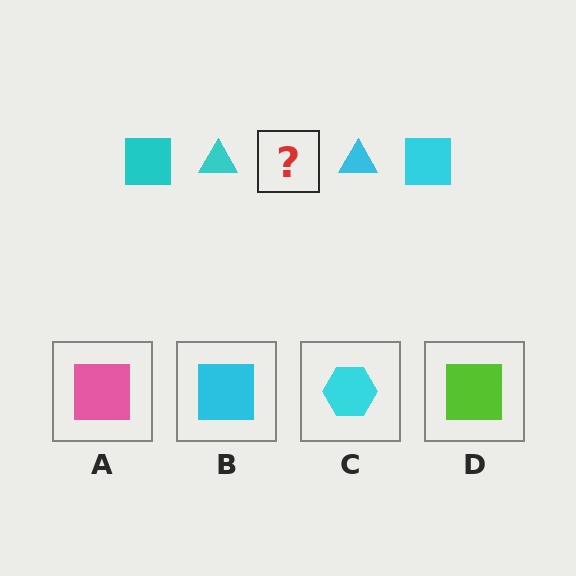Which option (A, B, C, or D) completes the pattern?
B.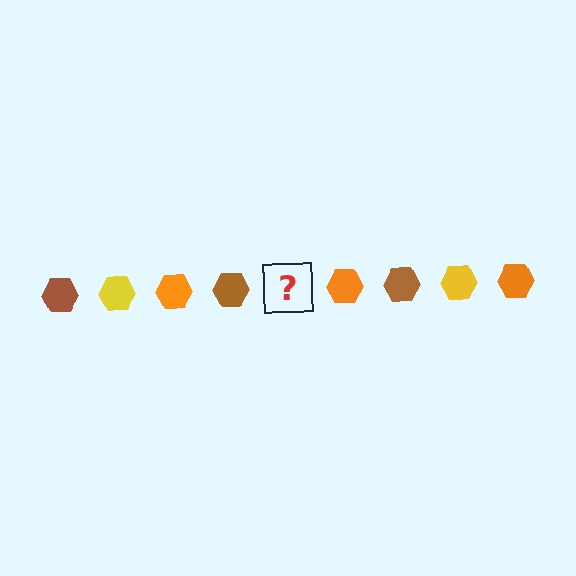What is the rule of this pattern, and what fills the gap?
The rule is that the pattern cycles through brown, yellow, orange hexagons. The gap should be filled with a yellow hexagon.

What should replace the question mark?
The question mark should be replaced with a yellow hexagon.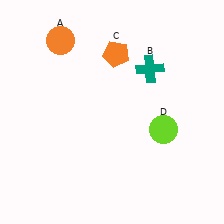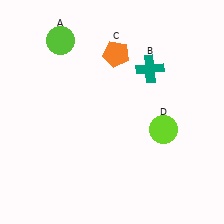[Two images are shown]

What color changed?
The circle (A) changed from orange in Image 1 to lime in Image 2.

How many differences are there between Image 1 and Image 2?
There is 1 difference between the two images.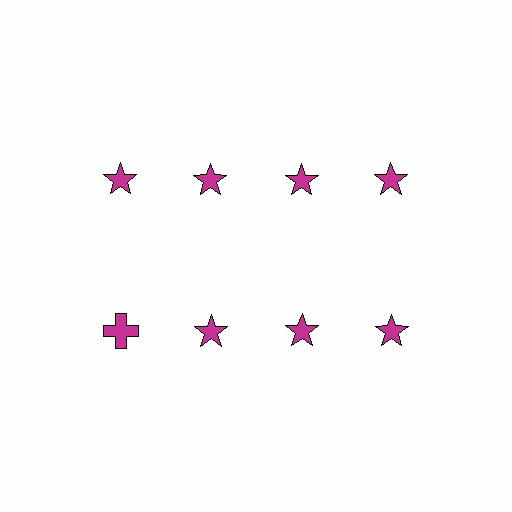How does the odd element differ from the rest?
It has a different shape: cross instead of star.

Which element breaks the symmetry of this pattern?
The magenta cross in the second row, leftmost column breaks the symmetry. All other shapes are magenta stars.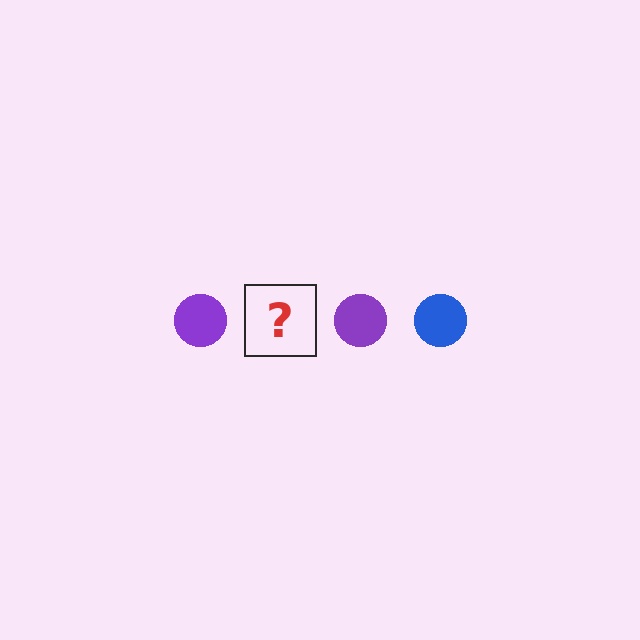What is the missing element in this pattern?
The missing element is a blue circle.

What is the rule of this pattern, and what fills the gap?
The rule is that the pattern cycles through purple, blue circles. The gap should be filled with a blue circle.